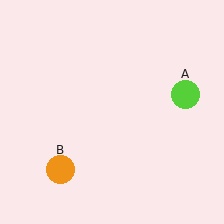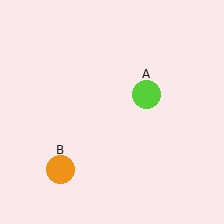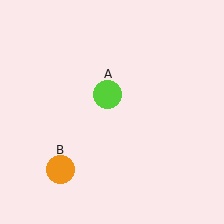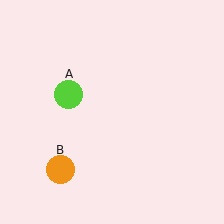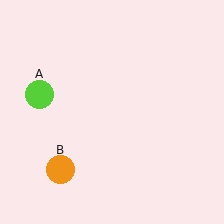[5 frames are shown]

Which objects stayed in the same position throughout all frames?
Orange circle (object B) remained stationary.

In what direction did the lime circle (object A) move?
The lime circle (object A) moved left.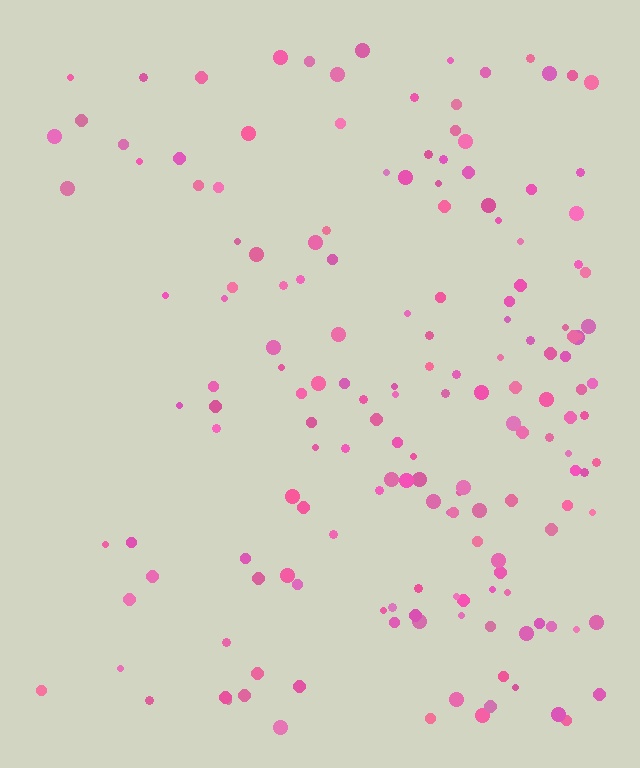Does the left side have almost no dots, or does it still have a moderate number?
Still a moderate number, just noticeably fewer than the right.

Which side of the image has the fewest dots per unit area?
The left.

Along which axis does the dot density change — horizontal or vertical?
Horizontal.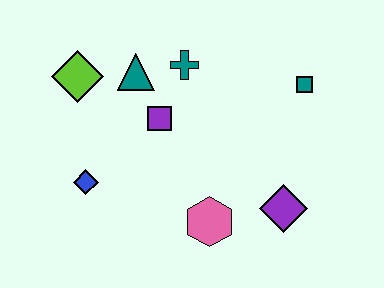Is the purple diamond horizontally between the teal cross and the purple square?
No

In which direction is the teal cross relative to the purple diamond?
The teal cross is above the purple diamond.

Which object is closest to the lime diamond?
The teal triangle is closest to the lime diamond.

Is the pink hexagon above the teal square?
No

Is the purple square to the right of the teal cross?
No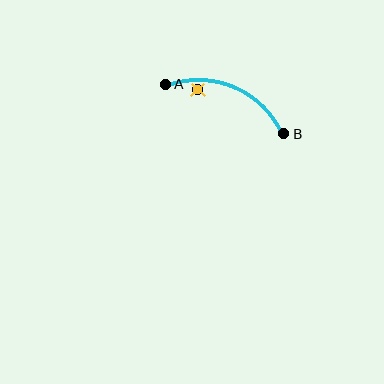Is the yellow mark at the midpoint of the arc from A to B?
No — the yellow mark does not lie on the arc at all. It sits slightly inside the curve.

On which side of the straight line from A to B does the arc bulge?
The arc bulges above the straight line connecting A and B.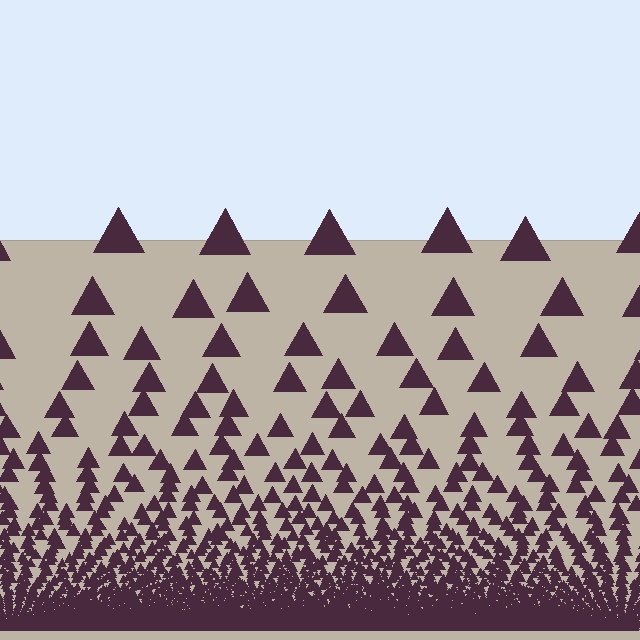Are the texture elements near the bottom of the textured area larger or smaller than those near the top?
Smaller. The gradient is inverted — elements near the bottom are smaller and denser.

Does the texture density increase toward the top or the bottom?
Density increases toward the bottom.